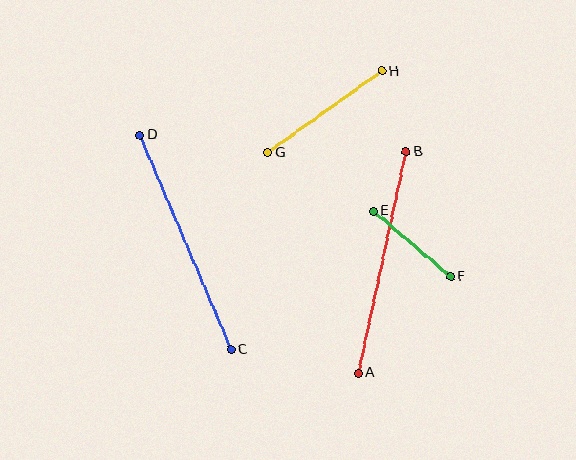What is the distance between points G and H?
The distance is approximately 140 pixels.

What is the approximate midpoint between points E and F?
The midpoint is at approximately (412, 244) pixels.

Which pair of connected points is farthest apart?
Points C and D are farthest apart.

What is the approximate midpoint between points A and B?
The midpoint is at approximately (382, 262) pixels.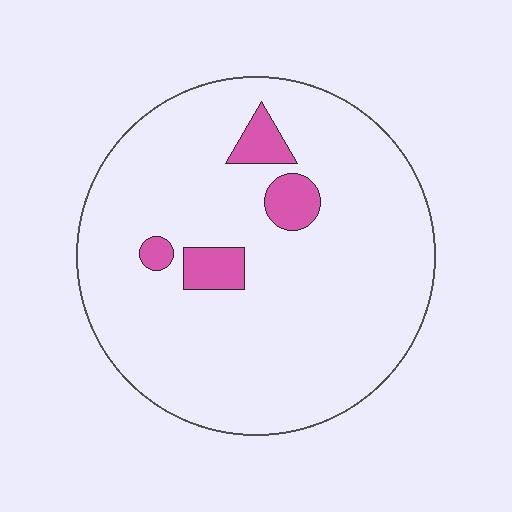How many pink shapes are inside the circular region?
4.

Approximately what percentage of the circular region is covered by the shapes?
Approximately 10%.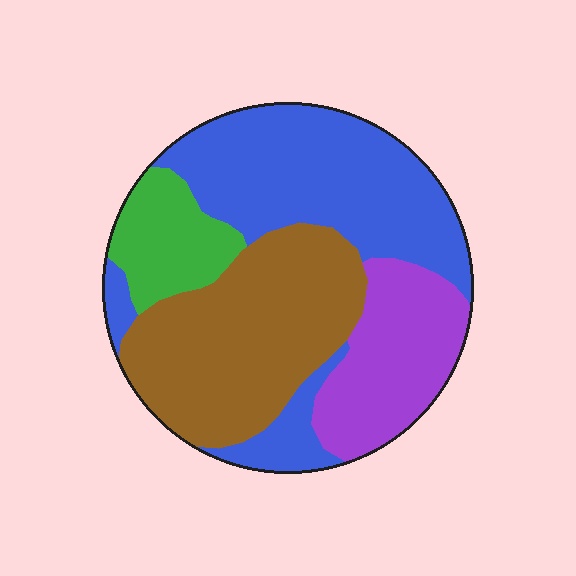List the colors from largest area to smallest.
From largest to smallest: blue, brown, purple, green.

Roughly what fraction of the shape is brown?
Brown takes up about one third (1/3) of the shape.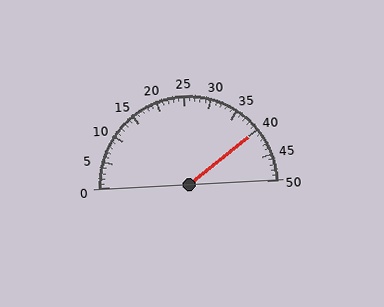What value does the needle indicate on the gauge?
The needle indicates approximately 40.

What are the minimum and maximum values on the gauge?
The gauge ranges from 0 to 50.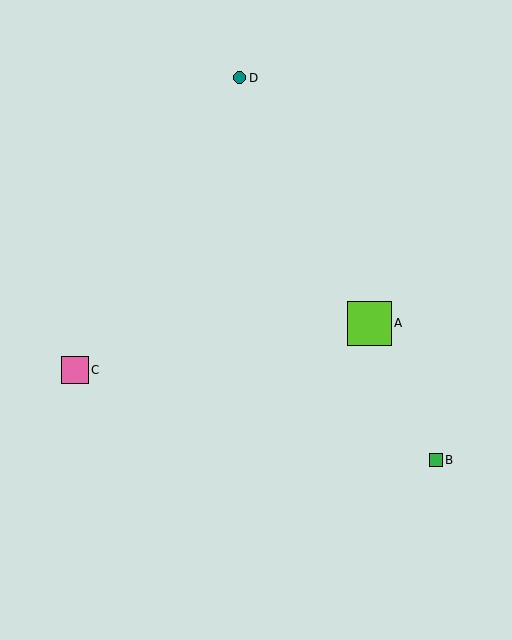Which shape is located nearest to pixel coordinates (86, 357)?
The pink square (labeled C) at (75, 370) is nearest to that location.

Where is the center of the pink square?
The center of the pink square is at (75, 370).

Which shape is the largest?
The lime square (labeled A) is the largest.